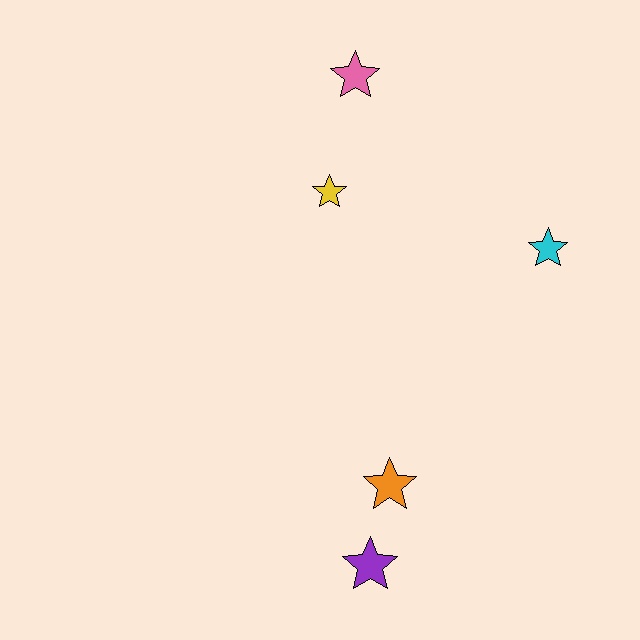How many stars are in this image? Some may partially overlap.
There are 5 stars.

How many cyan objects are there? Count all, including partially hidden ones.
There is 1 cyan object.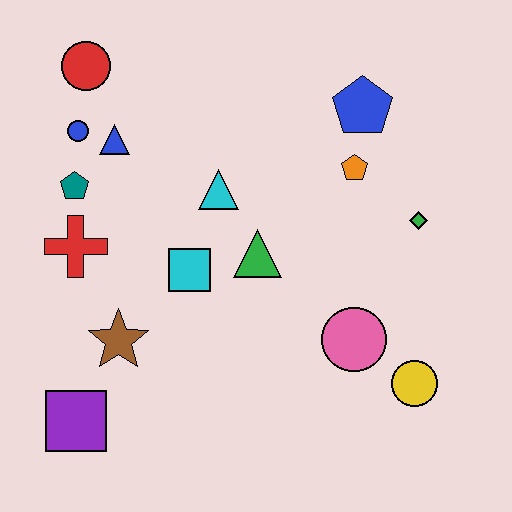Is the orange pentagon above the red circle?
No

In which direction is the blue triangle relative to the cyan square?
The blue triangle is above the cyan square.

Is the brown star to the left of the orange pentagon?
Yes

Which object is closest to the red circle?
The blue circle is closest to the red circle.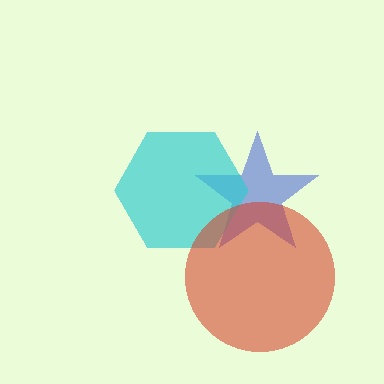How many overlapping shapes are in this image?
There are 3 overlapping shapes in the image.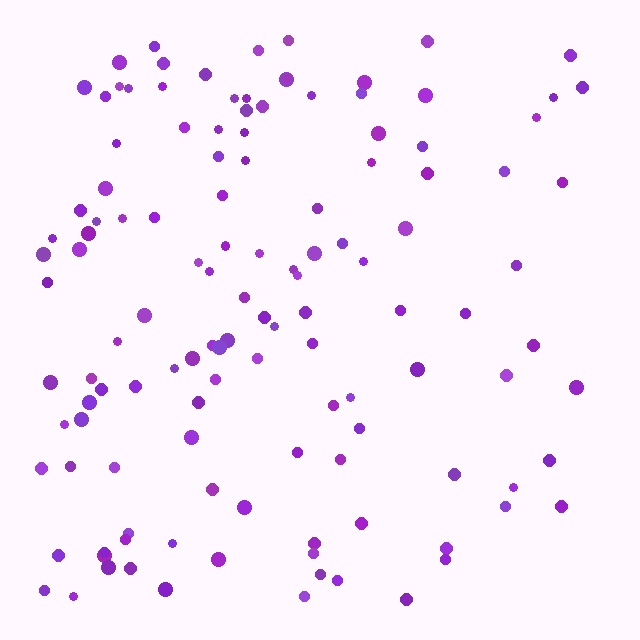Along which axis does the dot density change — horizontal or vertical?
Horizontal.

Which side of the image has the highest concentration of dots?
The left.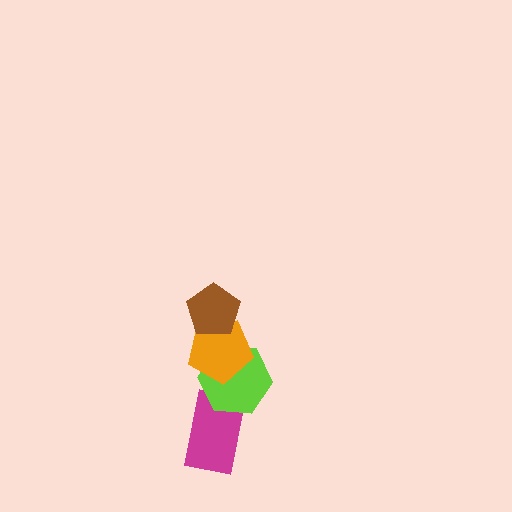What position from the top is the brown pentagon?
The brown pentagon is 1st from the top.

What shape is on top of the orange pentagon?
The brown pentagon is on top of the orange pentagon.